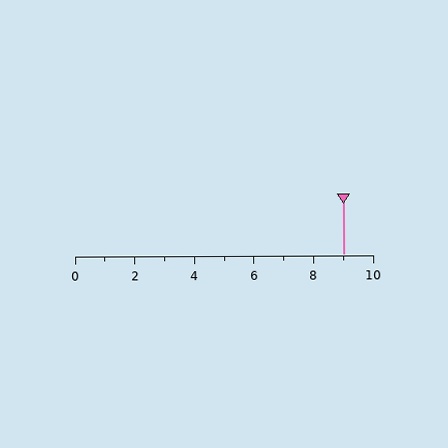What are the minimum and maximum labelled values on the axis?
The axis runs from 0 to 10.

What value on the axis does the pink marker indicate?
The marker indicates approximately 9.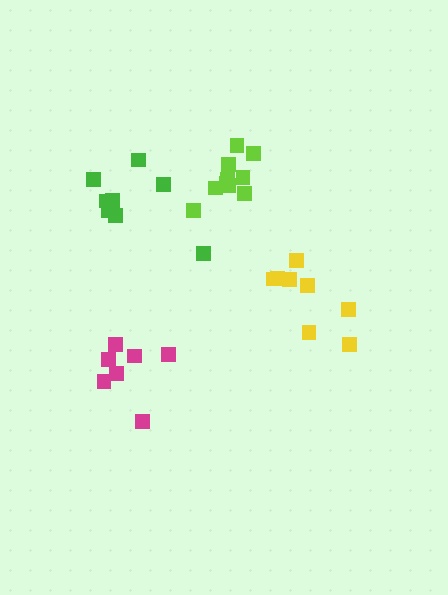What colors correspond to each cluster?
The clusters are colored: green, magenta, yellow, lime.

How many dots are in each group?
Group 1: 8 dots, Group 2: 7 dots, Group 3: 8 dots, Group 4: 10 dots (33 total).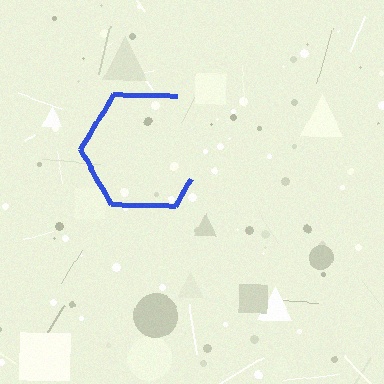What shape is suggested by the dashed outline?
The dashed outline suggests a hexagon.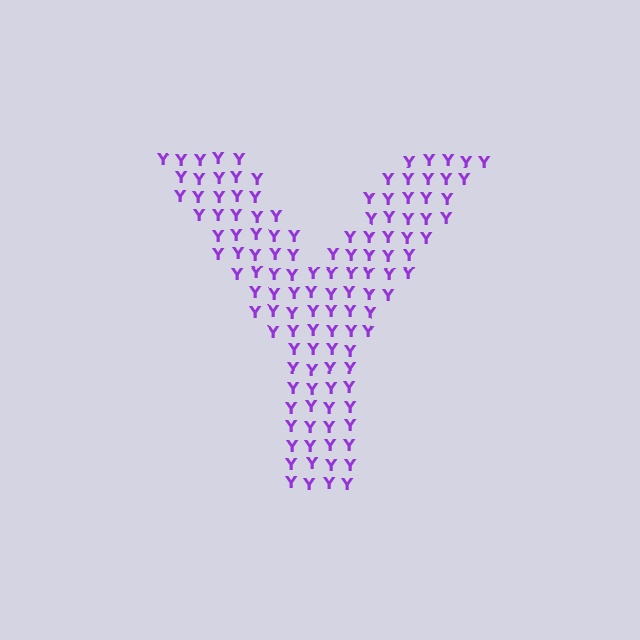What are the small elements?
The small elements are letter Y's.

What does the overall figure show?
The overall figure shows the letter Y.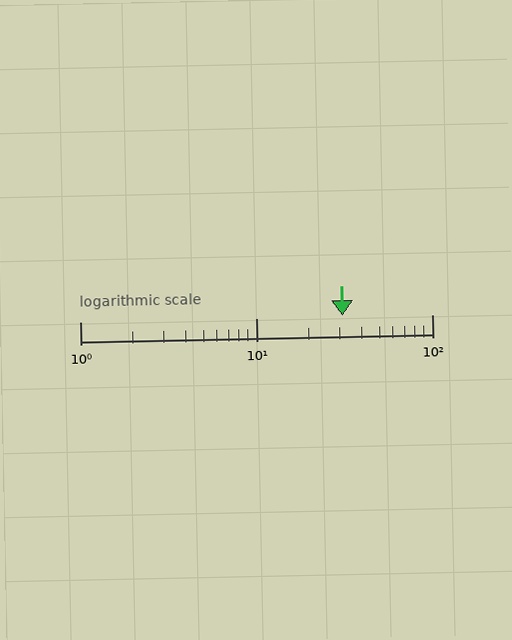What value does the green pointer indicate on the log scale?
The pointer indicates approximately 31.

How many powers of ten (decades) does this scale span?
The scale spans 2 decades, from 1 to 100.